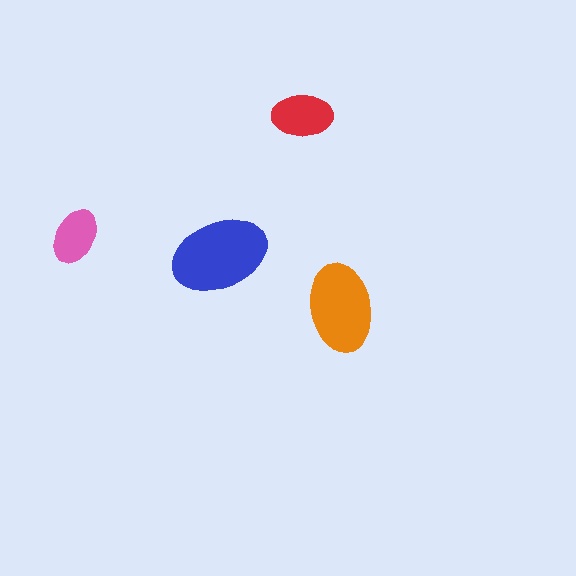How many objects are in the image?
There are 4 objects in the image.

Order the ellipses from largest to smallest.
the blue one, the orange one, the red one, the pink one.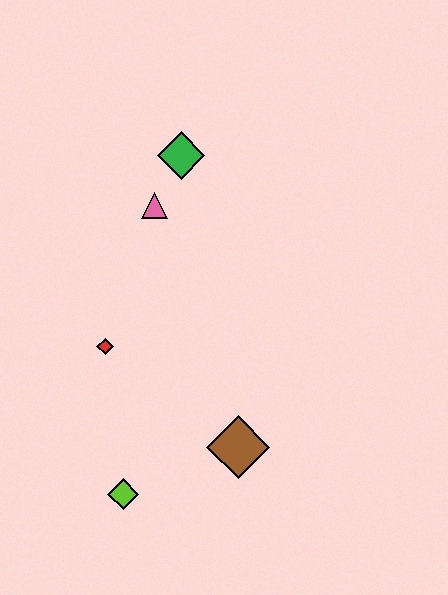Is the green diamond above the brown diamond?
Yes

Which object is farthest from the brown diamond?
The green diamond is farthest from the brown diamond.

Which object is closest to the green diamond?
The pink triangle is closest to the green diamond.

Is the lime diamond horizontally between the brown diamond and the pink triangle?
No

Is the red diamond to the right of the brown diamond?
No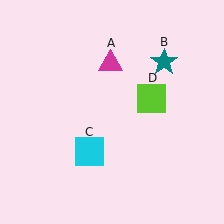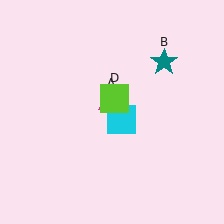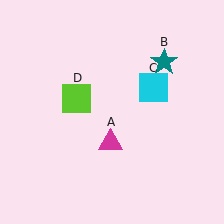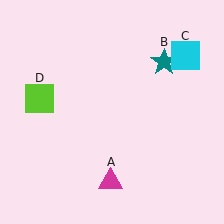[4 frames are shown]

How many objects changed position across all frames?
3 objects changed position: magenta triangle (object A), cyan square (object C), lime square (object D).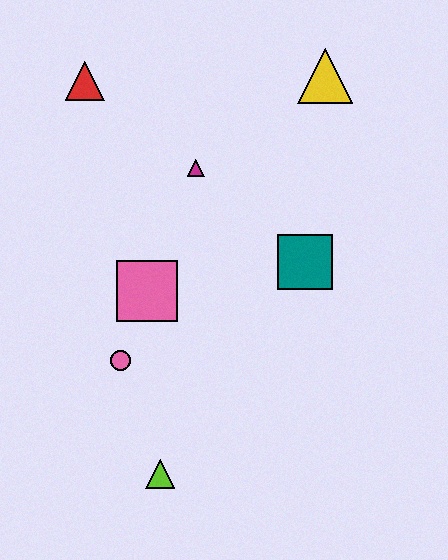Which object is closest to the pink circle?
The pink square is closest to the pink circle.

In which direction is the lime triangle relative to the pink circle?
The lime triangle is below the pink circle.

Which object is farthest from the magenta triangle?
The lime triangle is farthest from the magenta triangle.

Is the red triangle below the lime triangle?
No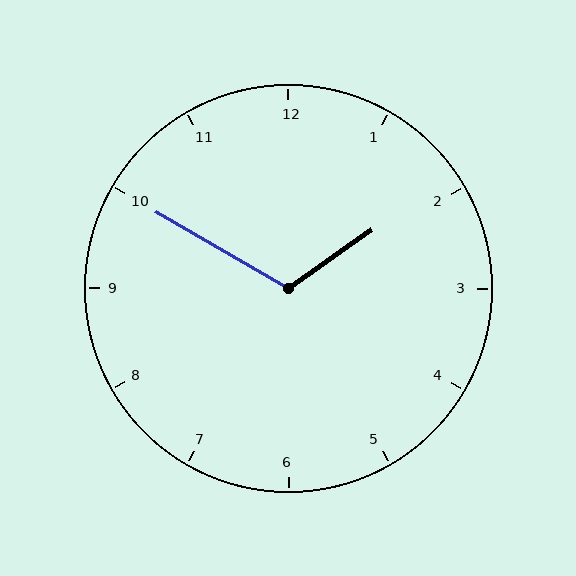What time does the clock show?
1:50.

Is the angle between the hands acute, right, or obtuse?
It is obtuse.